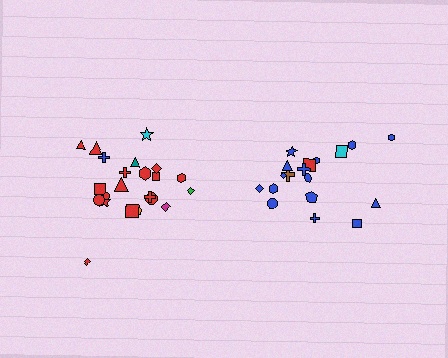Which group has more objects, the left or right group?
The left group.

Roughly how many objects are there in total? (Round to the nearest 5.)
Roughly 40 objects in total.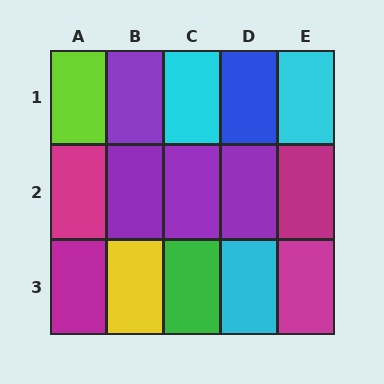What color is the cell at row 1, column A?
Lime.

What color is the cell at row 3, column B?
Yellow.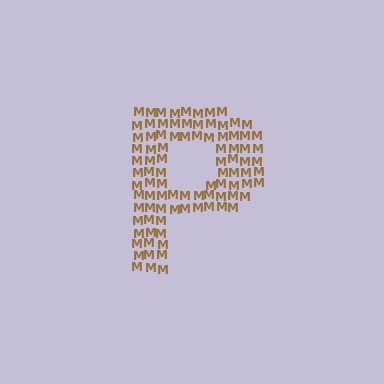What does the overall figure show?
The overall figure shows the letter P.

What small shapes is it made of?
It is made of small letter M's.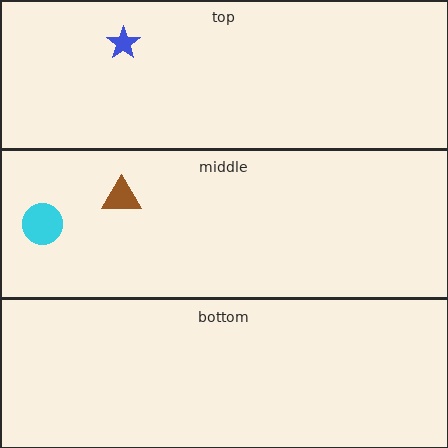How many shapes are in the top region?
1.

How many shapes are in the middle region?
2.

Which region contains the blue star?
The top region.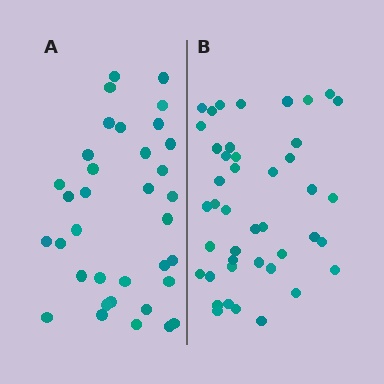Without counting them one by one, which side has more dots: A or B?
Region B (the right region) has more dots.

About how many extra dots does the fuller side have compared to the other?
Region B has roughly 8 or so more dots than region A.